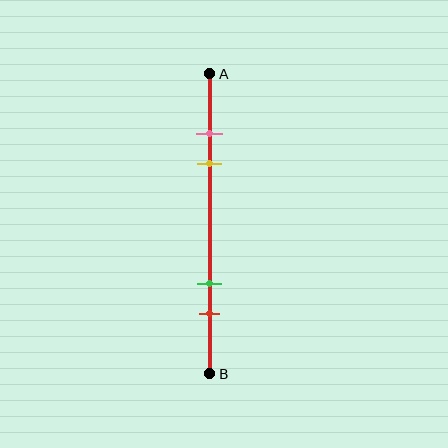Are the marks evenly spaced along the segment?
No, the marks are not evenly spaced.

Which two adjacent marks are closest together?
The pink and yellow marks are the closest adjacent pair.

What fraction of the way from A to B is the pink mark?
The pink mark is approximately 20% (0.2) of the way from A to B.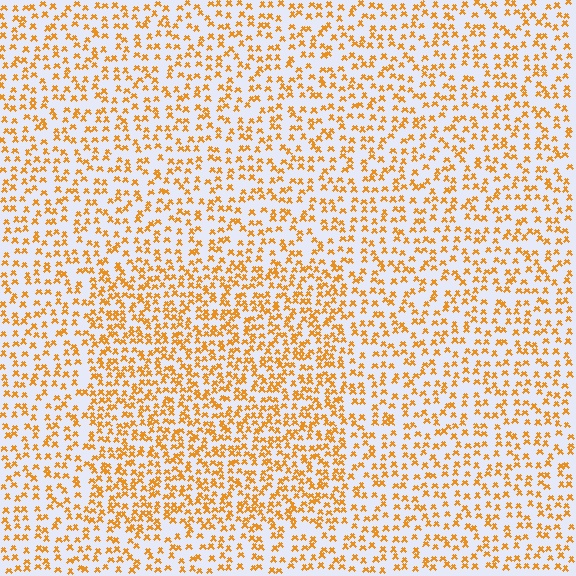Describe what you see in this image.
The image contains small orange elements arranged at two different densities. A rectangle-shaped region is visible where the elements are more densely packed than the surrounding area.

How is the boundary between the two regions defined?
The boundary is defined by a change in element density (approximately 1.6x ratio). All elements are the same color, size, and shape.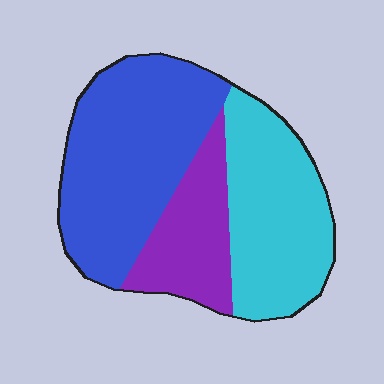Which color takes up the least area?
Purple, at roughly 20%.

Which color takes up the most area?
Blue, at roughly 45%.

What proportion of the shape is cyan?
Cyan covers roughly 35% of the shape.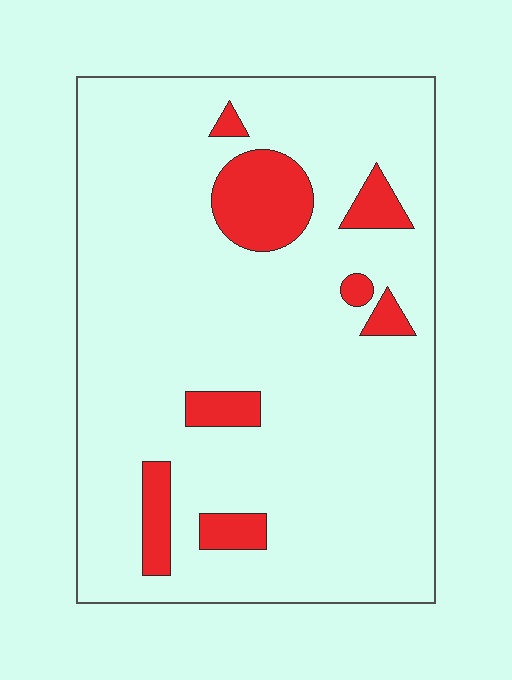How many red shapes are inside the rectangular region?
8.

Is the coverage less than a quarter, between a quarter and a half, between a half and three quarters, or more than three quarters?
Less than a quarter.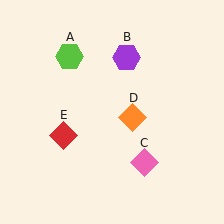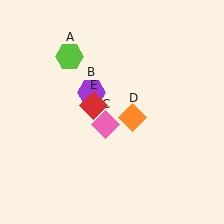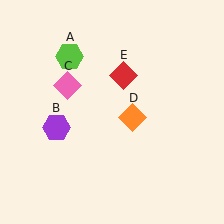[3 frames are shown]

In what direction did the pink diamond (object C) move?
The pink diamond (object C) moved up and to the left.